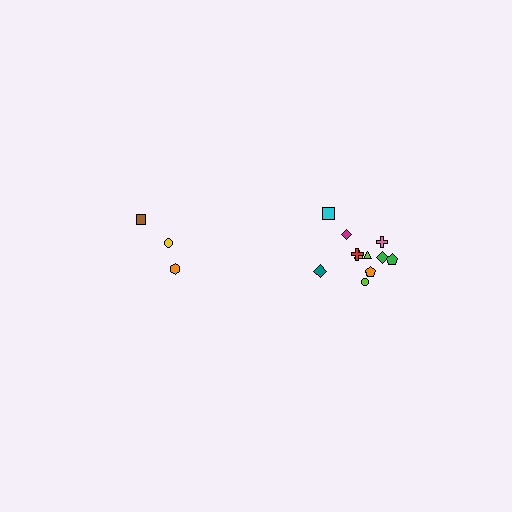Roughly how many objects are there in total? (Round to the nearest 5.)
Roughly 15 objects in total.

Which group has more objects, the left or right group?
The right group.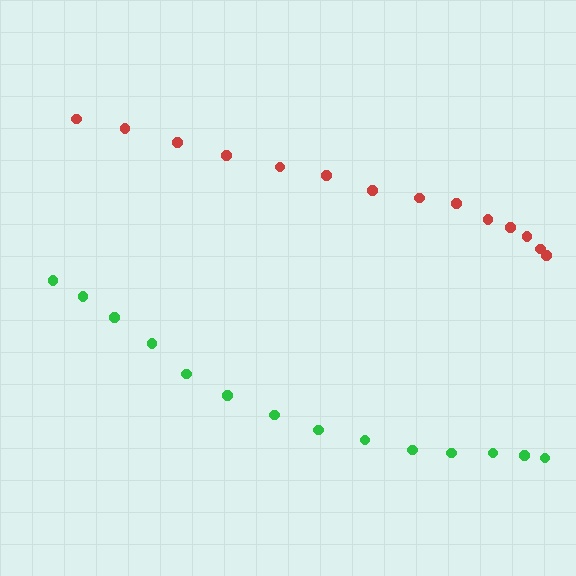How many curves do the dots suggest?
There are 2 distinct paths.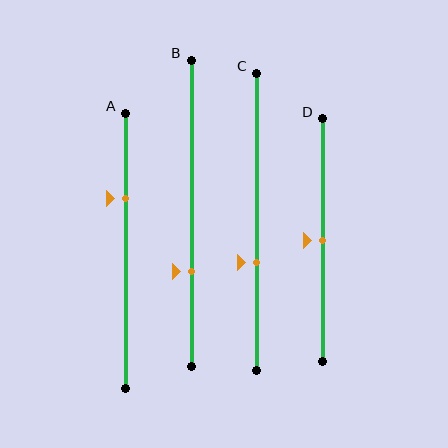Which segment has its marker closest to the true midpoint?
Segment D has its marker closest to the true midpoint.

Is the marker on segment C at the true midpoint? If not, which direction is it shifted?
No, the marker on segment C is shifted downward by about 14% of the segment length.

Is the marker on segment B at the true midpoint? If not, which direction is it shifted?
No, the marker on segment B is shifted downward by about 19% of the segment length.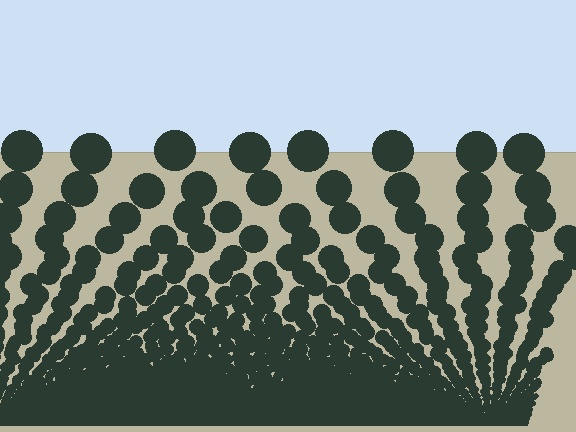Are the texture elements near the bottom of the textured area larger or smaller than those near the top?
Smaller. The gradient is inverted — elements near the bottom are smaller and denser.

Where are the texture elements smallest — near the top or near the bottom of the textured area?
Near the bottom.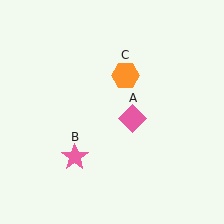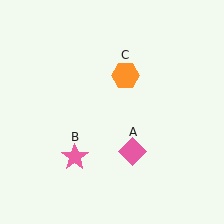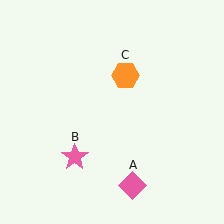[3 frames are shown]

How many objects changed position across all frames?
1 object changed position: pink diamond (object A).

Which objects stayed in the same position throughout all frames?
Pink star (object B) and orange hexagon (object C) remained stationary.